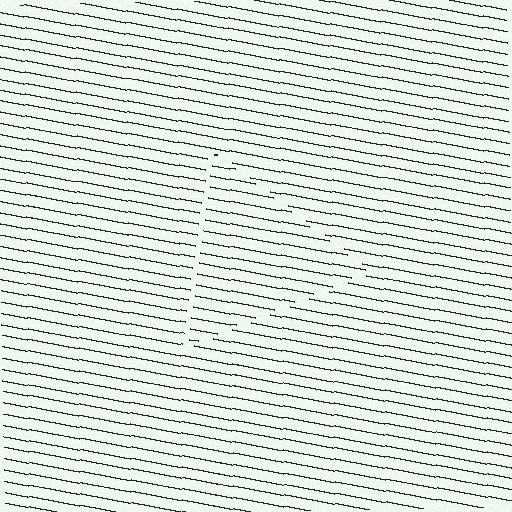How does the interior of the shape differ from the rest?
The interior of the shape contains the same grating, shifted by half a period — the contour is defined by the phase discontinuity where line-ends from the inner and outer gratings abut.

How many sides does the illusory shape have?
3 sides — the line-ends trace a triangle.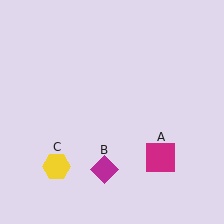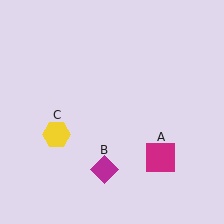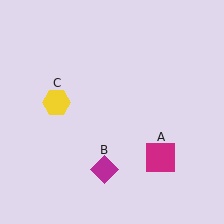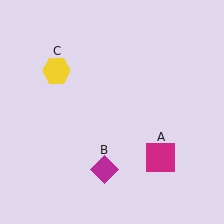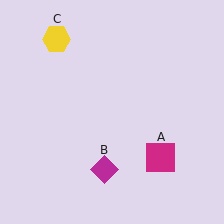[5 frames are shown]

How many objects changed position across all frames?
1 object changed position: yellow hexagon (object C).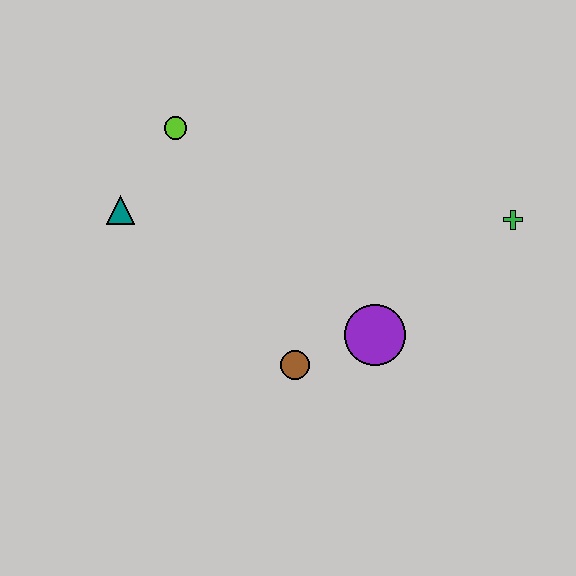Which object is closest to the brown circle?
The purple circle is closest to the brown circle.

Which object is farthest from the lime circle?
The green cross is farthest from the lime circle.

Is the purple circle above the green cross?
No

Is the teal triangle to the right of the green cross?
No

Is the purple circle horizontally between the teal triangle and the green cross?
Yes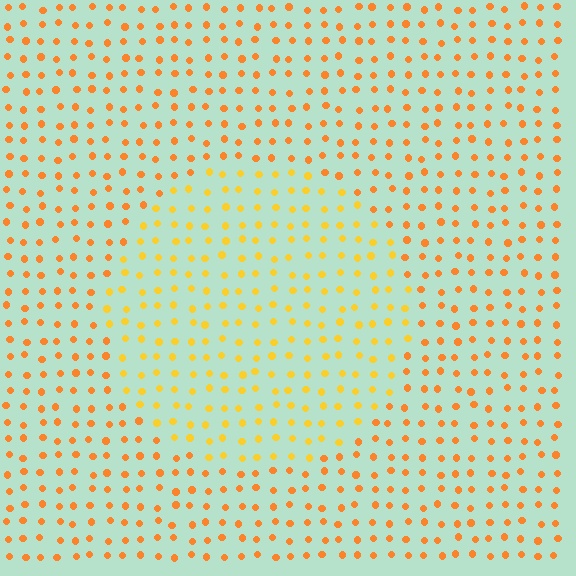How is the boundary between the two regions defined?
The boundary is defined purely by a slight shift in hue (about 22 degrees). Spacing, size, and orientation are identical on both sides.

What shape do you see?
I see a circle.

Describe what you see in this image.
The image is filled with small orange elements in a uniform arrangement. A circle-shaped region is visible where the elements are tinted to a slightly different hue, forming a subtle color boundary.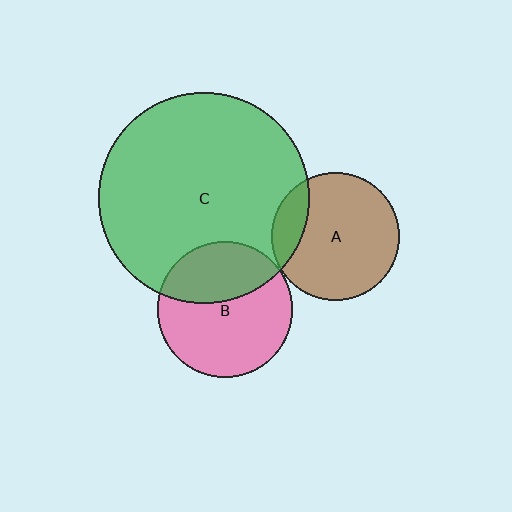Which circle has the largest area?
Circle C (green).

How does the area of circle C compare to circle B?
Approximately 2.4 times.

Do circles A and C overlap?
Yes.